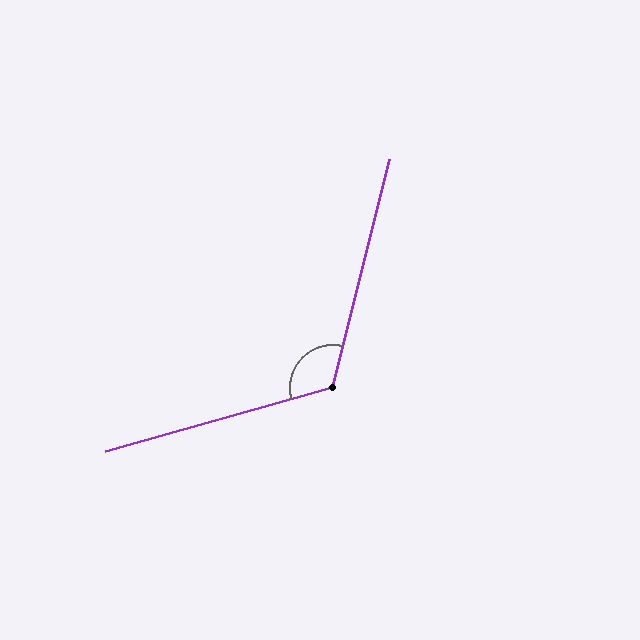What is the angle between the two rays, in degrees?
Approximately 120 degrees.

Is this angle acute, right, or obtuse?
It is obtuse.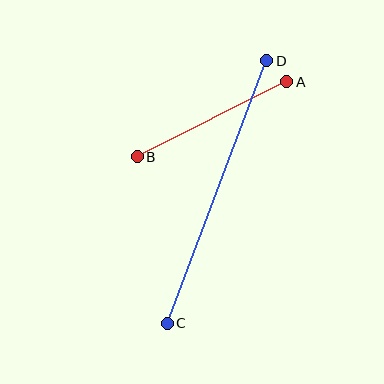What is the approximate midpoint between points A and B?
The midpoint is at approximately (212, 119) pixels.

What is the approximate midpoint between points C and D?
The midpoint is at approximately (217, 192) pixels.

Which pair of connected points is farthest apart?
Points C and D are farthest apart.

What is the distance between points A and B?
The distance is approximately 167 pixels.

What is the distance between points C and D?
The distance is approximately 281 pixels.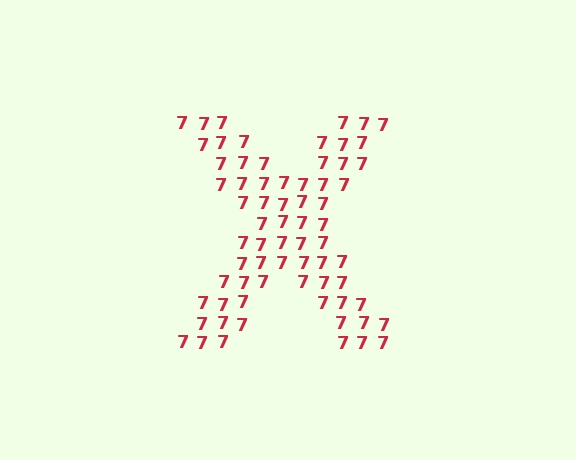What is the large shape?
The large shape is the letter X.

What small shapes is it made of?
It is made of small digit 7's.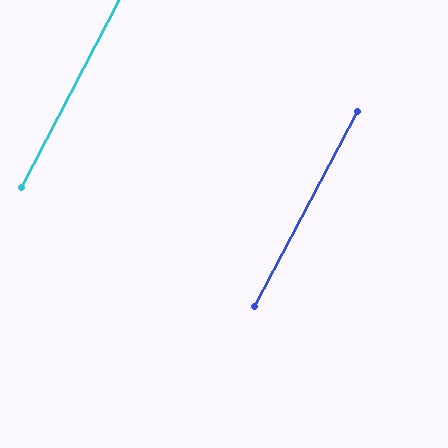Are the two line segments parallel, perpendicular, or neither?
Parallel — their directions differ by only 0.5°.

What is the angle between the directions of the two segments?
Approximately 1 degree.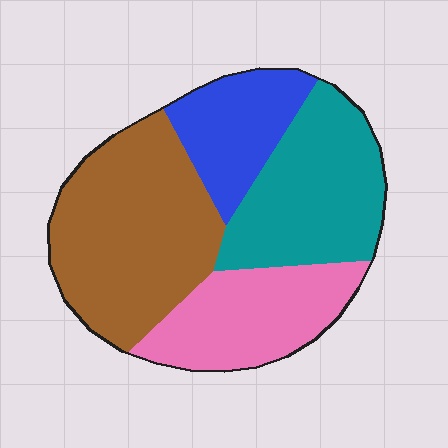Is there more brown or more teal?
Brown.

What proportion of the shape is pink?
Pink takes up about one fifth (1/5) of the shape.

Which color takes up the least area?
Blue, at roughly 15%.